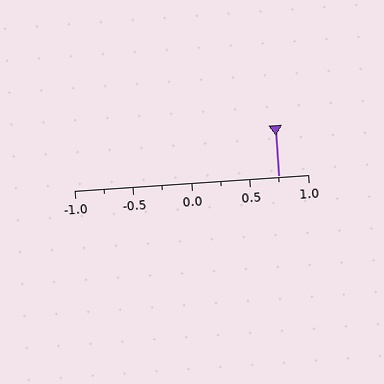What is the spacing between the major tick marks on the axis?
The major ticks are spaced 0.5 apart.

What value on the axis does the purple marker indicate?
The marker indicates approximately 0.75.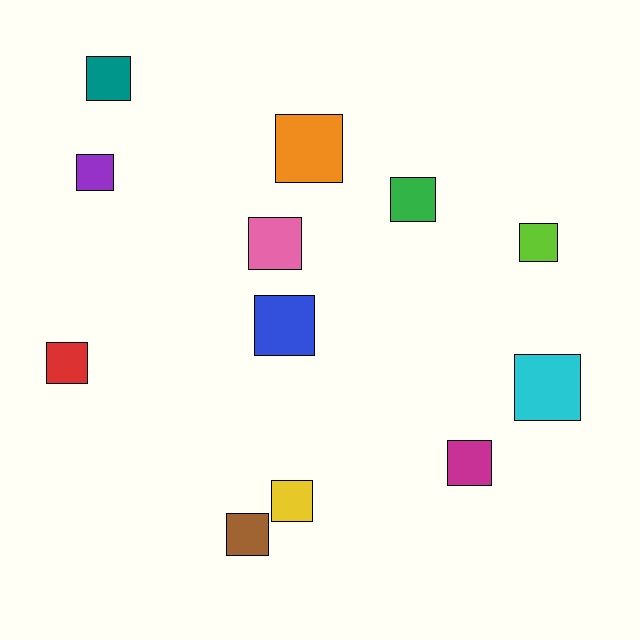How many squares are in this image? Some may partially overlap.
There are 12 squares.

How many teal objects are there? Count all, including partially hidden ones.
There is 1 teal object.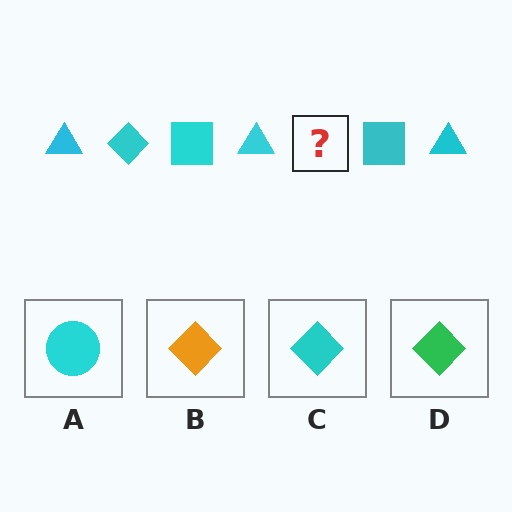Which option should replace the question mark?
Option C.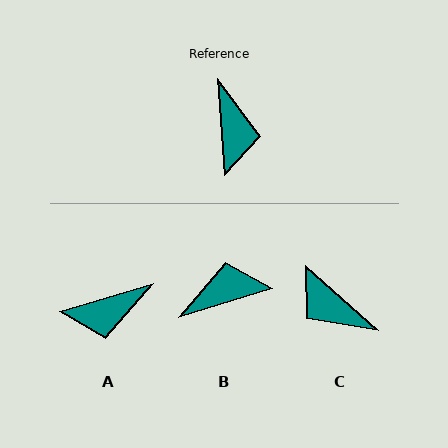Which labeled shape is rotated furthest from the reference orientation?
C, about 136 degrees away.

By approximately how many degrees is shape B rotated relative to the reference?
Approximately 103 degrees counter-clockwise.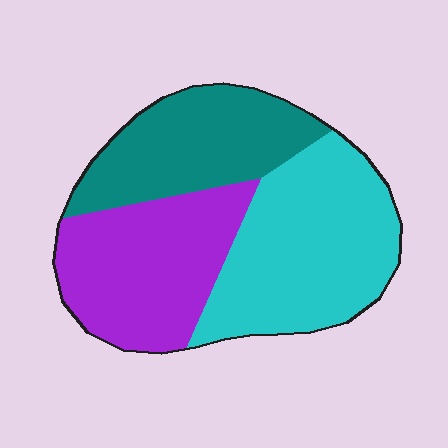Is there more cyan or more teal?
Cyan.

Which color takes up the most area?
Cyan, at roughly 40%.